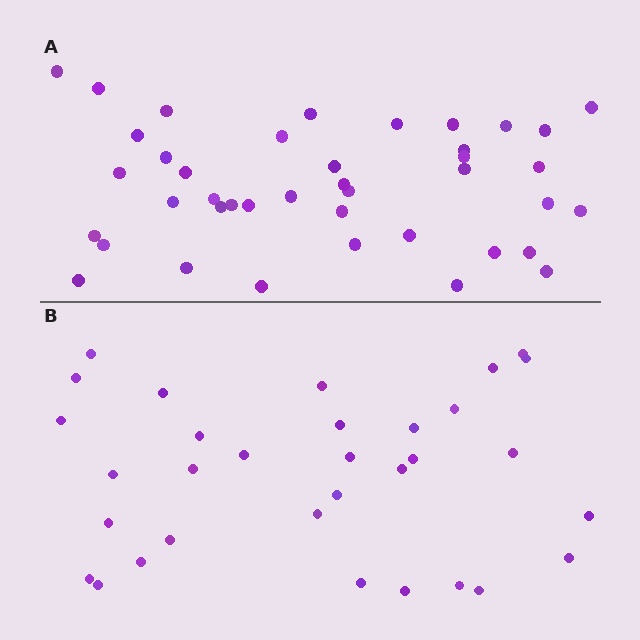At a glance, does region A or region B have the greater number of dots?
Region A (the top region) has more dots.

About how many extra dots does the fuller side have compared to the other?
Region A has roughly 8 or so more dots than region B.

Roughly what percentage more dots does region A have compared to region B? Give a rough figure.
About 30% more.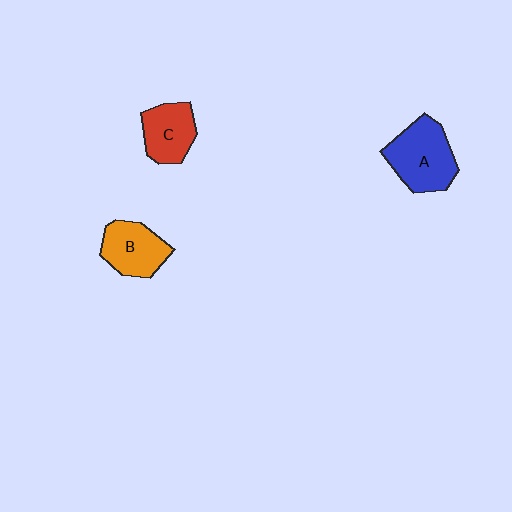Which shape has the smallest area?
Shape C (red).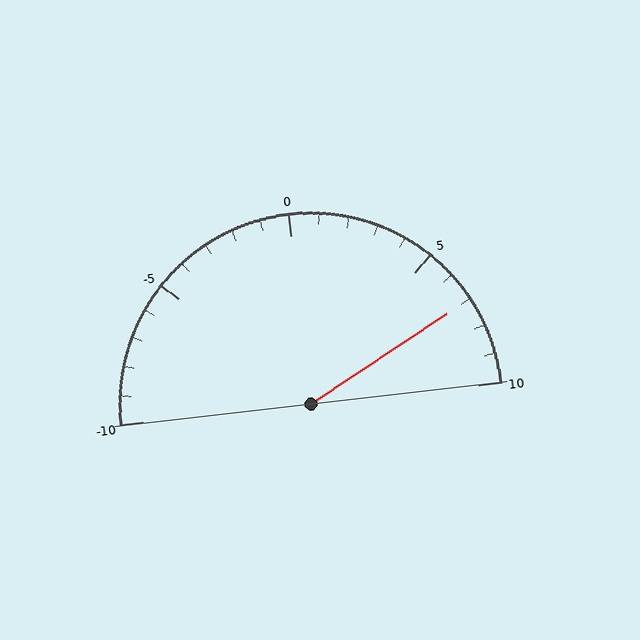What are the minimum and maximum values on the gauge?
The gauge ranges from -10 to 10.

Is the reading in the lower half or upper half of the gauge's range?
The reading is in the upper half of the range (-10 to 10).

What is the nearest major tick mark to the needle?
The nearest major tick mark is 5.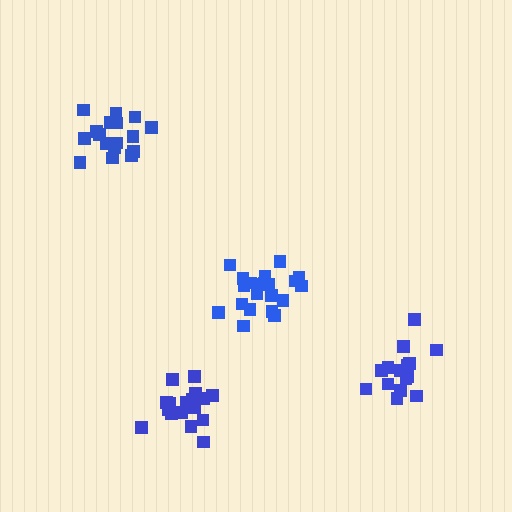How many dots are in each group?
Group 1: 19 dots, Group 2: 21 dots, Group 3: 15 dots, Group 4: 17 dots (72 total).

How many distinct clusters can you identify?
There are 4 distinct clusters.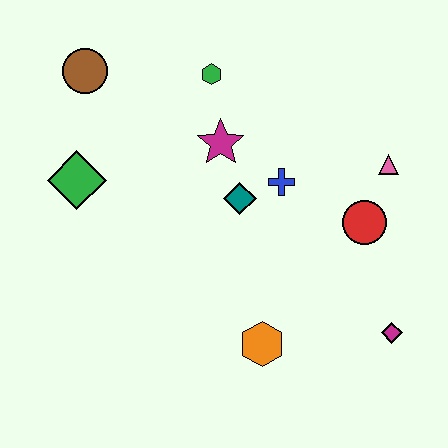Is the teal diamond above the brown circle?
No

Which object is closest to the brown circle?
The green diamond is closest to the brown circle.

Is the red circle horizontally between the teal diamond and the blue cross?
No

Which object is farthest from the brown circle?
The magenta diamond is farthest from the brown circle.